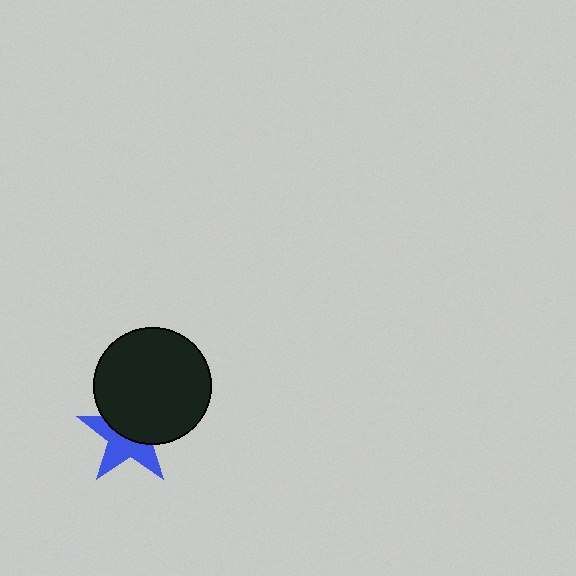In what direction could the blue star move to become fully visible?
The blue star could move down. That would shift it out from behind the black circle entirely.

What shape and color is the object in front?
The object in front is a black circle.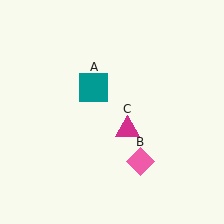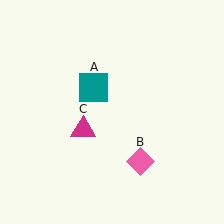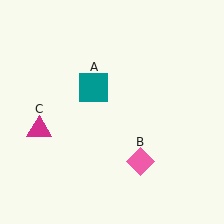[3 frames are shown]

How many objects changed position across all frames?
1 object changed position: magenta triangle (object C).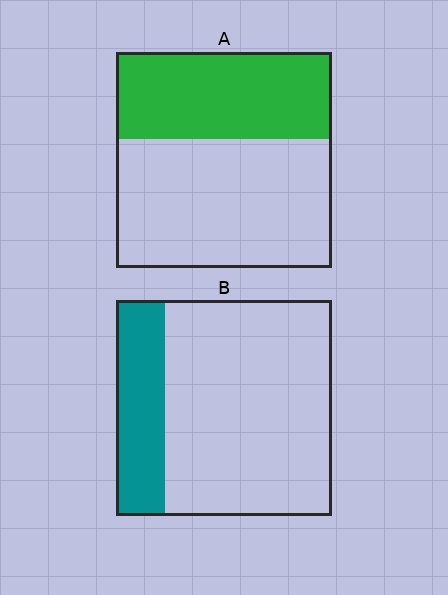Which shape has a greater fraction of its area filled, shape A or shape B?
Shape A.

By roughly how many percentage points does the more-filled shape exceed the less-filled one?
By roughly 20 percentage points (A over B).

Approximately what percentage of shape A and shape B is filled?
A is approximately 40% and B is approximately 25%.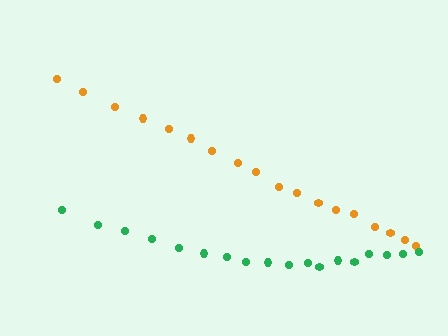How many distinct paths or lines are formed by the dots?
There are 2 distinct paths.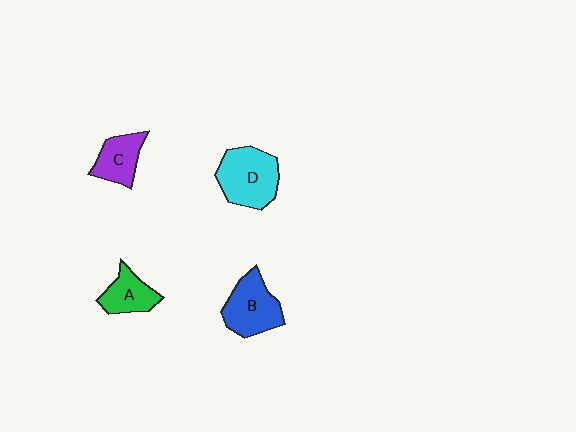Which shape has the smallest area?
Shape A (green).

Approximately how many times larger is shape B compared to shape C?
Approximately 1.4 times.